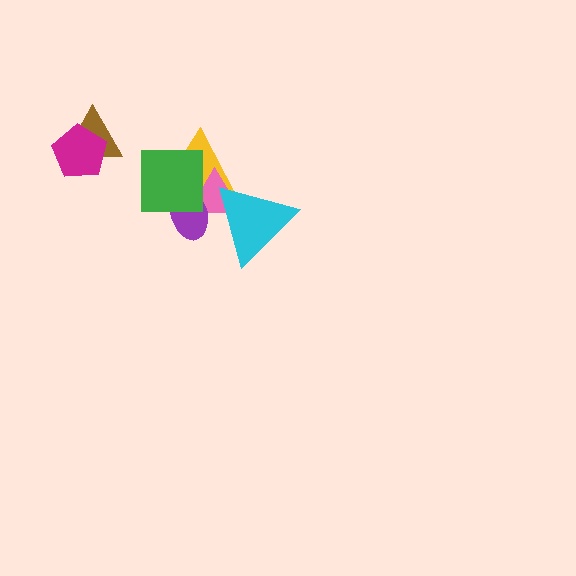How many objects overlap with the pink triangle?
4 objects overlap with the pink triangle.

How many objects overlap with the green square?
3 objects overlap with the green square.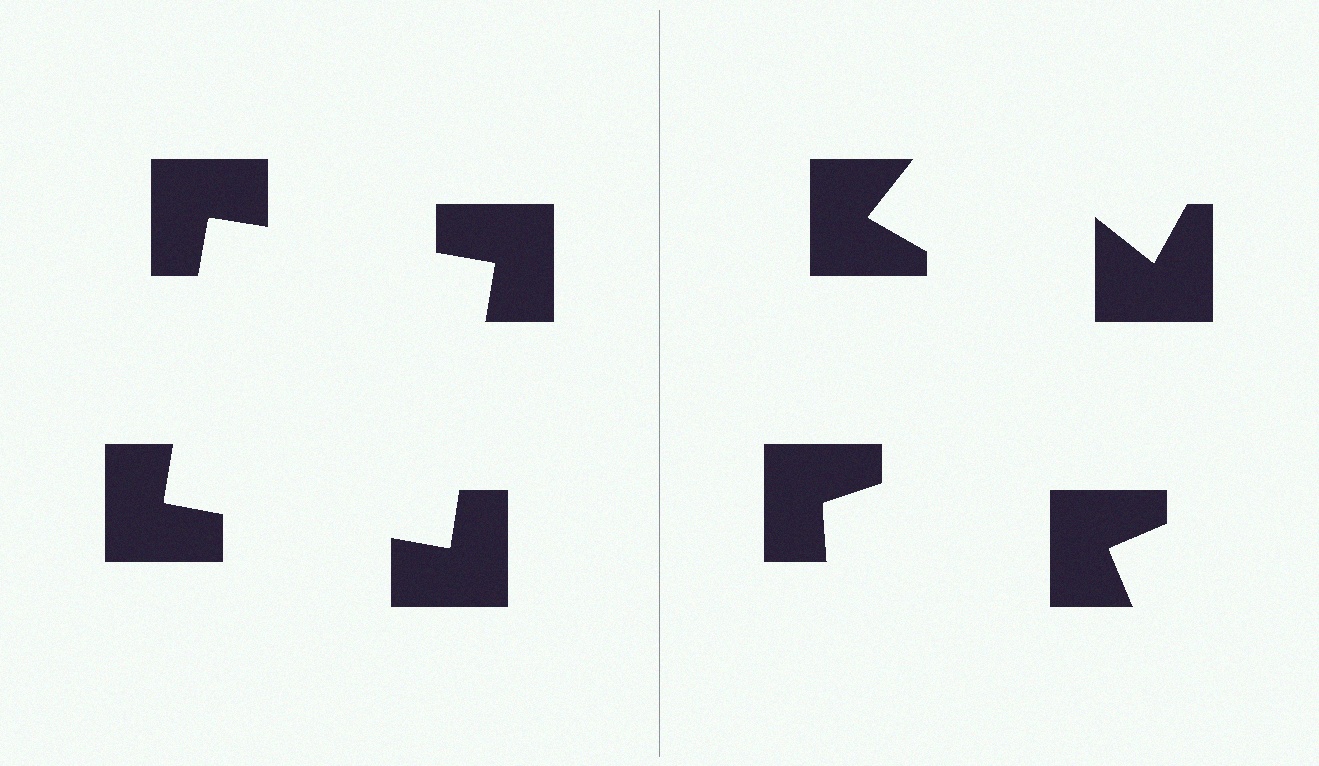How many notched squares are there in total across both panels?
8 — 4 on each side.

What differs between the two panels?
The notched squares are positioned identically on both sides; only the wedge orientations differ. On the left they align to a square; on the right they are misaligned.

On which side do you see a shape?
An illusory square appears on the left side. On the right side the wedge cuts are rotated, so no coherent shape forms.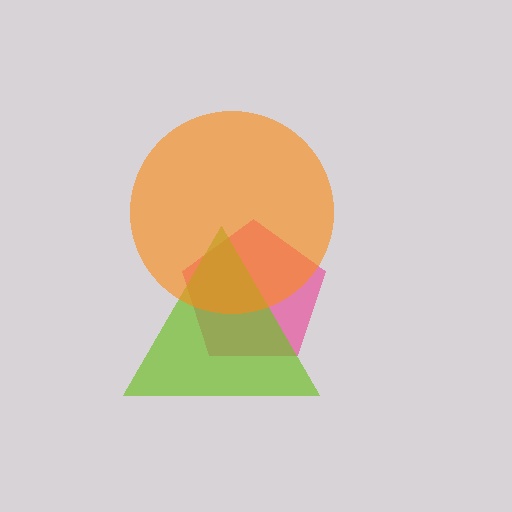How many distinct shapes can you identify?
There are 3 distinct shapes: a pink pentagon, a lime triangle, an orange circle.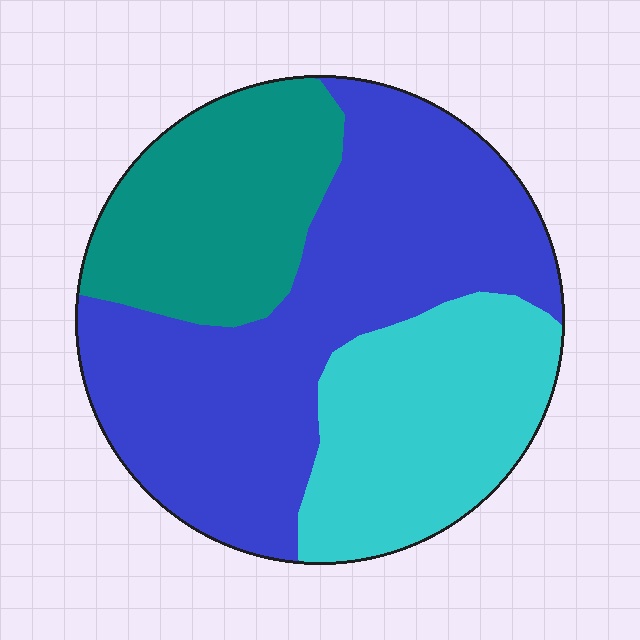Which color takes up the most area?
Blue, at roughly 50%.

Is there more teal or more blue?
Blue.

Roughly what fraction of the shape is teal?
Teal covers 24% of the shape.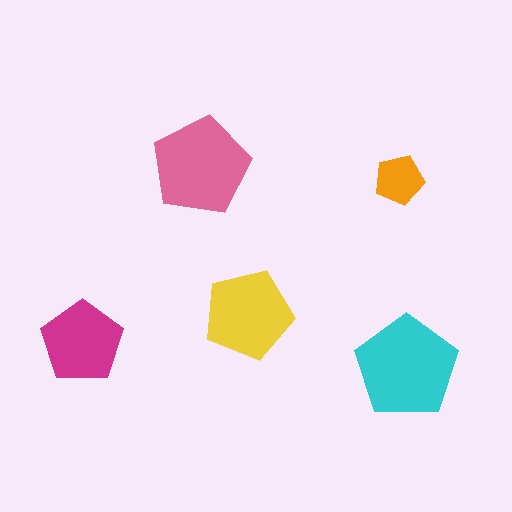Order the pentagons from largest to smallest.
the cyan one, the pink one, the yellow one, the magenta one, the orange one.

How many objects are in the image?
There are 5 objects in the image.